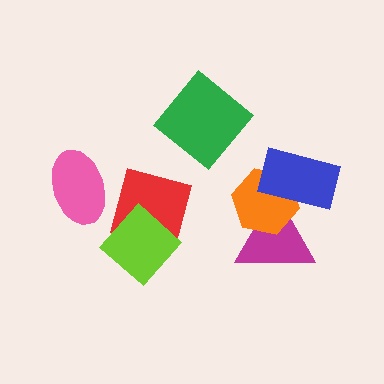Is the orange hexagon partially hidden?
Yes, it is partially covered by another shape.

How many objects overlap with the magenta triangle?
2 objects overlap with the magenta triangle.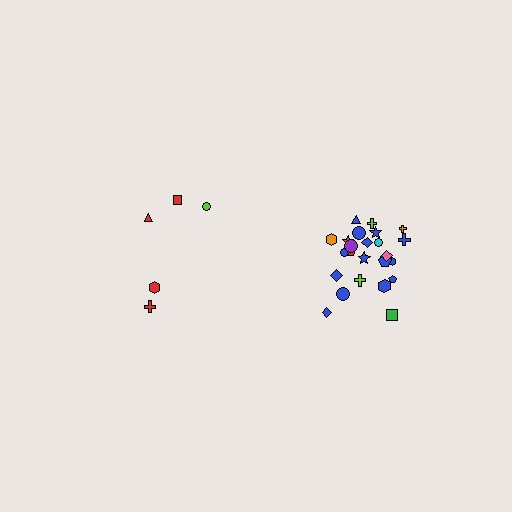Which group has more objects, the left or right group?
The right group.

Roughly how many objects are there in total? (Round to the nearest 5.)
Roughly 30 objects in total.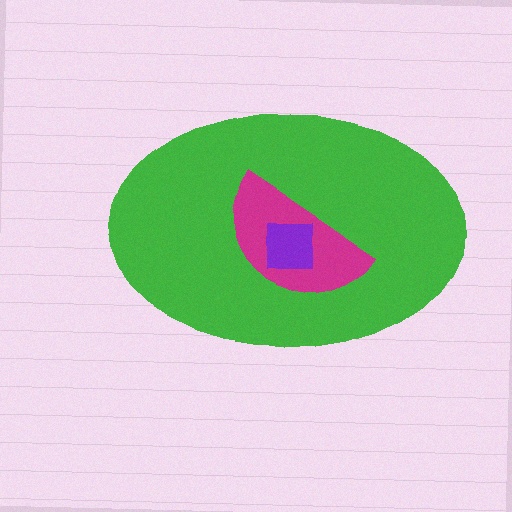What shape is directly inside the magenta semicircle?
The purple square.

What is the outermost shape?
The green ellipse.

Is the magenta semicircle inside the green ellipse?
Yes.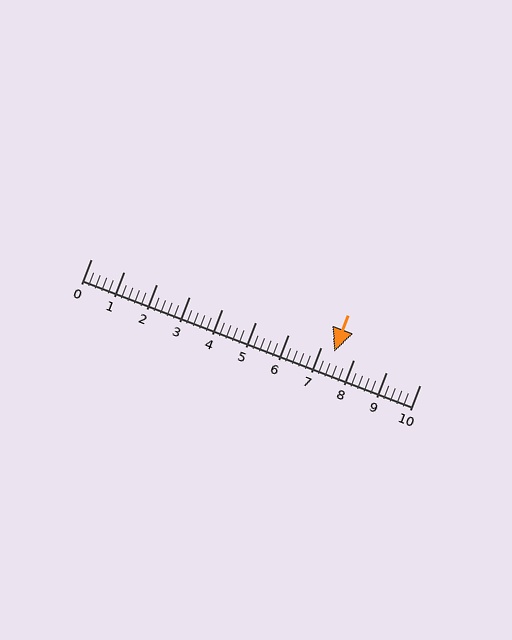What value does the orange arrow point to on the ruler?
The orange arrow points to approximately 7.4.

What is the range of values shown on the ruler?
The ruler shows values from 0 to 10.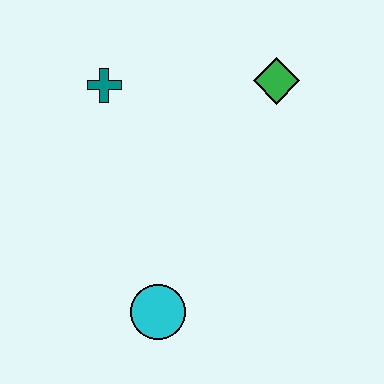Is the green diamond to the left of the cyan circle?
No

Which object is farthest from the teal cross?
The cyan circle is farthest from the teal cross.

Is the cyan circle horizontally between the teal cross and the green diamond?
Yes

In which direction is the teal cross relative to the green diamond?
The teal cross is to the left of the green diamond.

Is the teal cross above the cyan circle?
Yes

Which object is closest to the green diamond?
The teal cross is closest to the green diamond.